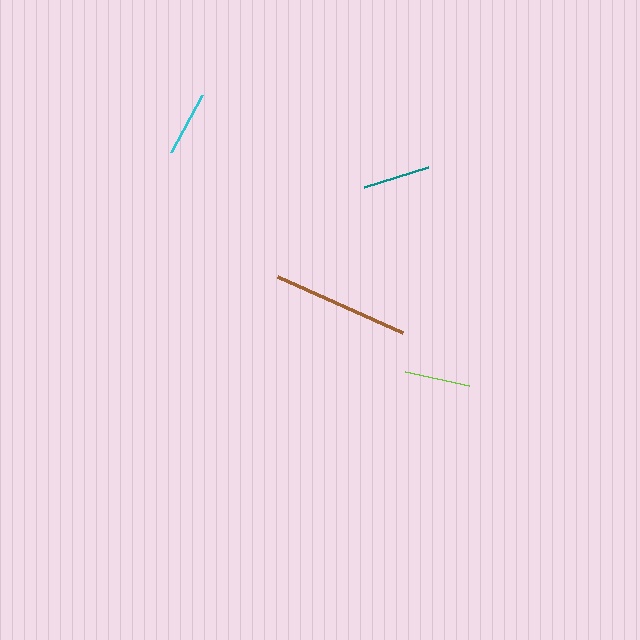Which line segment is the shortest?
The lime line is the shortest at approximately 65 pixels.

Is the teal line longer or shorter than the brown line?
The brown line is longer than the teal line.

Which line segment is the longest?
The brown line is the longest at approximately 138 pixels.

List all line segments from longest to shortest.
From longest to shortest: brown, teal, cyan, lime.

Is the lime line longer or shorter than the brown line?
The brown line is longer than the lime line.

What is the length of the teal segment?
The teal segment is approximately 67 pixels long.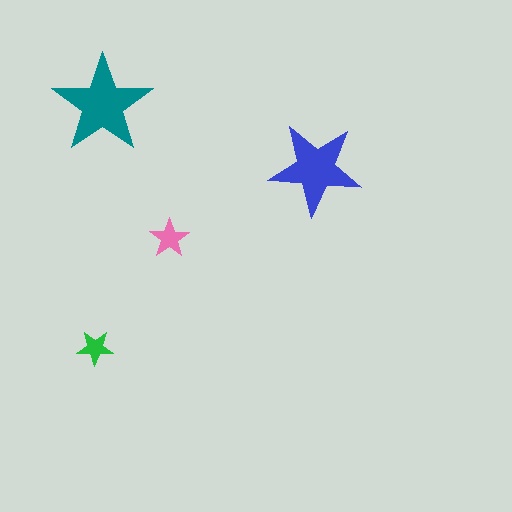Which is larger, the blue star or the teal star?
The teal one.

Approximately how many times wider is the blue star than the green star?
About 2.5 times wider.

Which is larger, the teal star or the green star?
The teal one.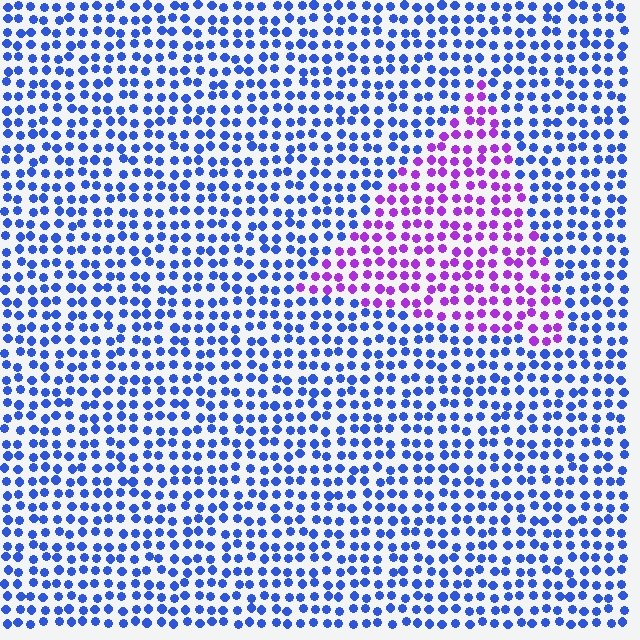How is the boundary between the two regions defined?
The boundary is defined purely by a slight shift in hue (about 58 degrees). Spacing, size, and orientation are identical on both sides.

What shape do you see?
I see a triangle.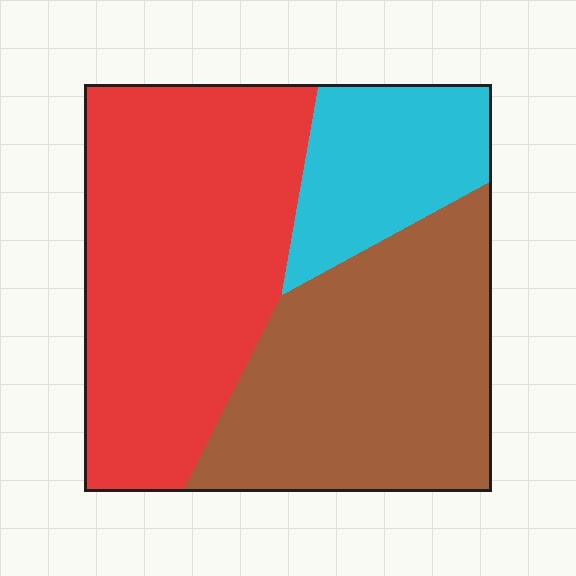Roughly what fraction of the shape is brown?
Brown covers around 40% of the shape.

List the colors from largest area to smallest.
From largest to smallest: red, brown, cyan.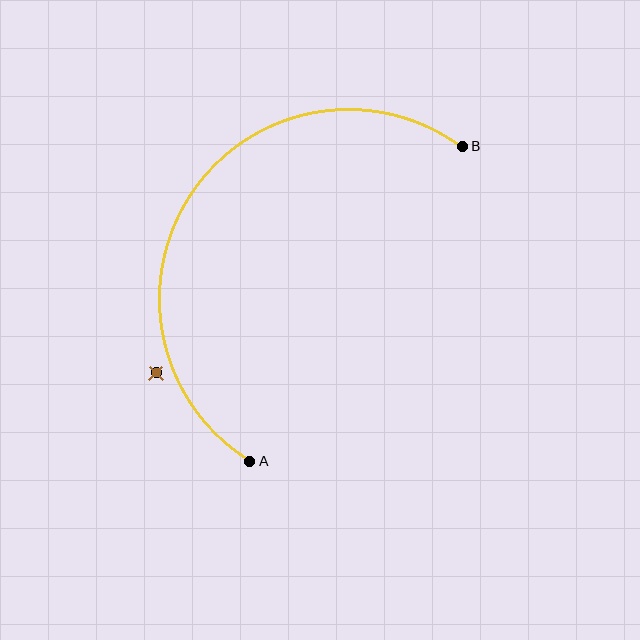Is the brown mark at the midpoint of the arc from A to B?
No — the brown mark does not lie on the arc at all. It sits slightly outside the curve.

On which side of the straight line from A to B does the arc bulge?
The arc bulges above and to the left of the straight line connecting A and B.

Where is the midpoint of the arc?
The arc midpoint is the point on the curve farthest from the straight line joining A and B. It sits above and to the left of that line.